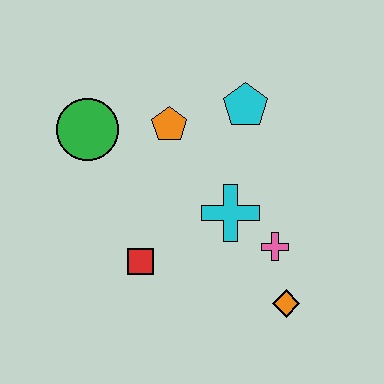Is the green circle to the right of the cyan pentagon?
No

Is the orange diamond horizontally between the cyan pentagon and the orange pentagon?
No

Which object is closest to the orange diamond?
The pink cross is closest to the orange diamond.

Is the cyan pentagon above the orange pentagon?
Yes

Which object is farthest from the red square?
The cyan pentagon is farthest from the red square.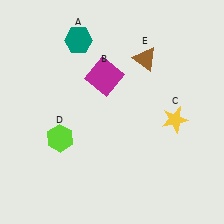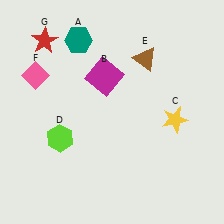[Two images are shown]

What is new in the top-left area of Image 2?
A pink diamond (F) was added in the top-left area of Image 2.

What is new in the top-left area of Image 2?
A red star (G) was added in the top-left area of Image 2.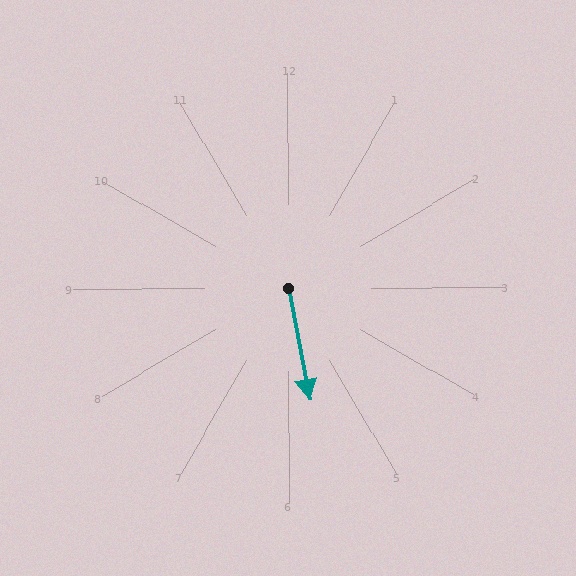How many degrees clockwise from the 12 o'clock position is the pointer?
Approximately 169 degrees.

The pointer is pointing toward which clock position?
Roughly 6 o'clock.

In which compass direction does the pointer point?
South.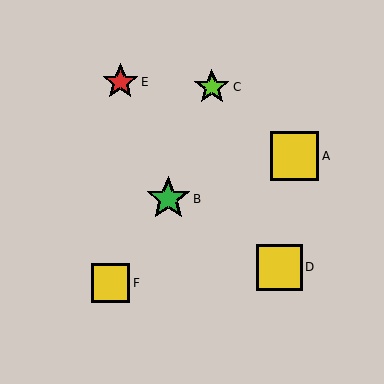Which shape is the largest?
The yellow square (labeled A) is the largest.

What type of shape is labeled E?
Shape E is a red star.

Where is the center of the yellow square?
The center of the yellow square is at (294, 156).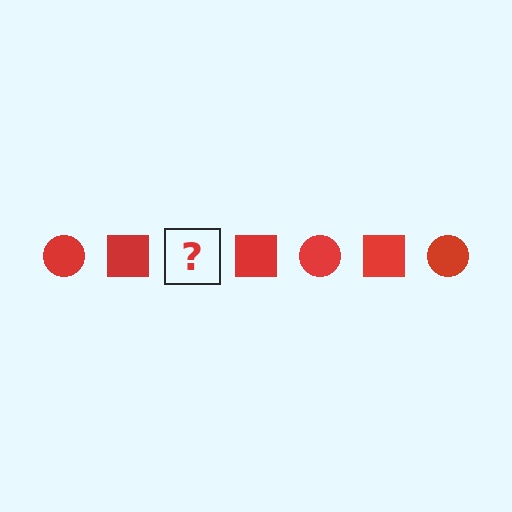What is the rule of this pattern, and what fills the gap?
The rule is that the pattern cycles through circle, square shapes in red. The gap should be filled with a red circle.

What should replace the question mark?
The question mark should be replaced with a red circle.